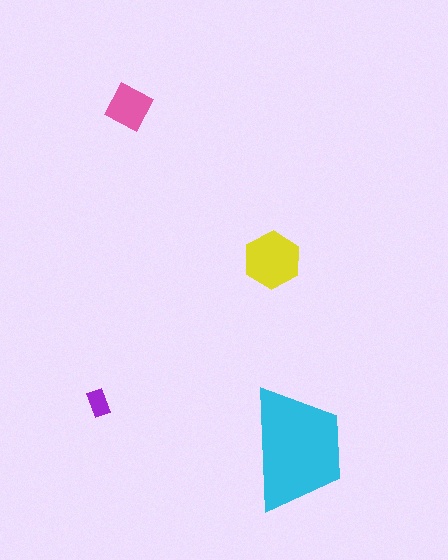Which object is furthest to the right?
The cyan trapezoid is rightmost.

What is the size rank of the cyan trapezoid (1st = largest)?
1st.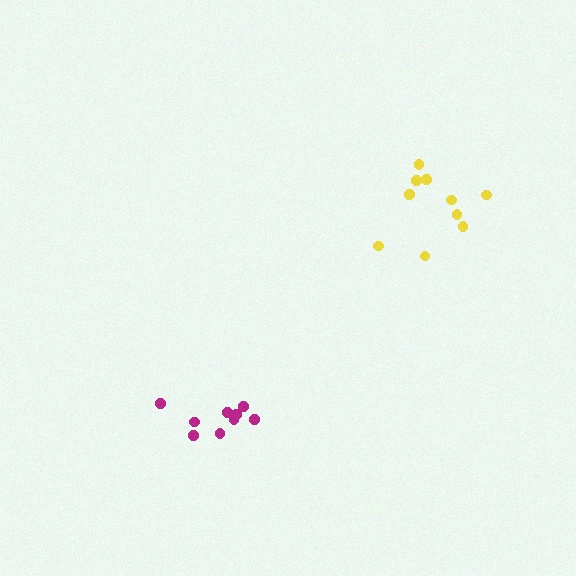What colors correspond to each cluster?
The clusters are colored: yellow, magenta.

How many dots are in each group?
Group 1: 10 dots, Group 2: 9 dots (19 total).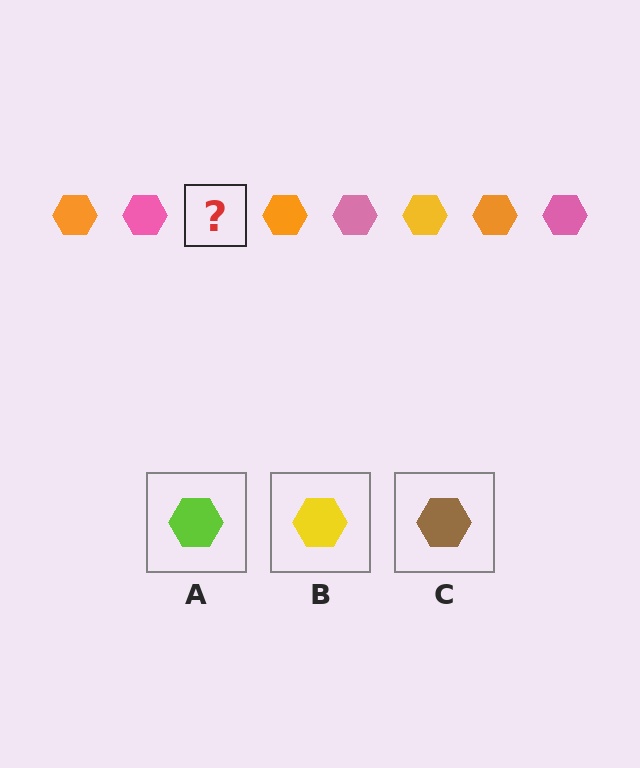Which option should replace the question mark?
Option B.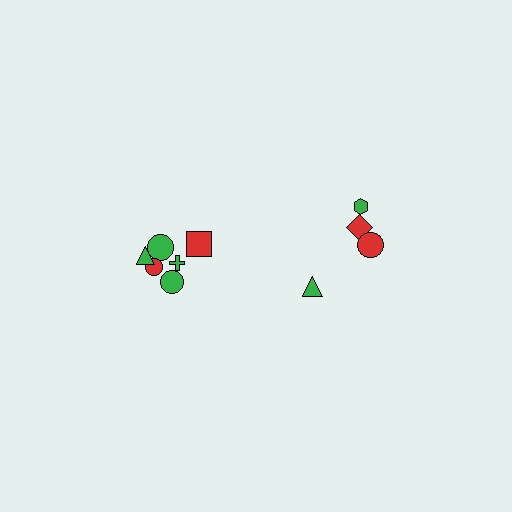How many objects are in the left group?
There are 6 objects.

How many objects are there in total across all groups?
There are 10 objects.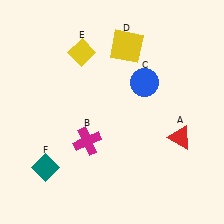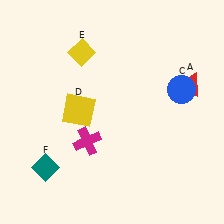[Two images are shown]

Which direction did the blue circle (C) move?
The blue circle (C) moved right.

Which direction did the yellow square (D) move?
The yellow square (D) moved down.